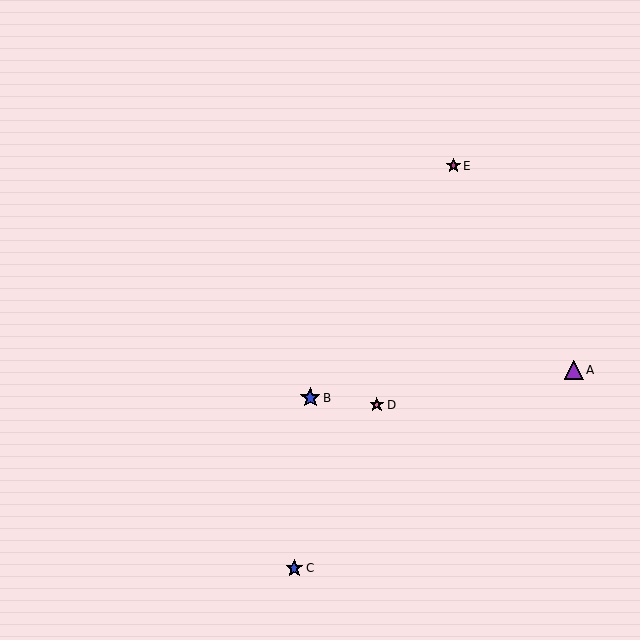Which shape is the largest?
The blue star (labeled B) is the largest.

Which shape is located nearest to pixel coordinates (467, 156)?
The magenta star (labeled E) at (453, 166) is nearest to that location.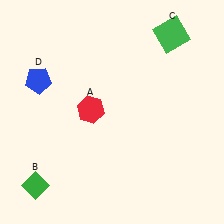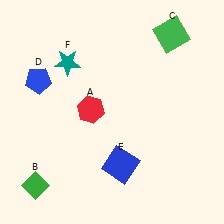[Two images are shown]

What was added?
A blue square (E), a teal star (F) were added in Image 2.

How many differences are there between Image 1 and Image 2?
There are 2 differences between the two images.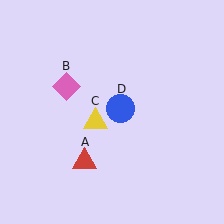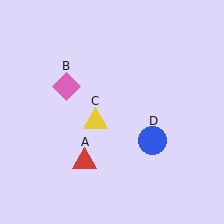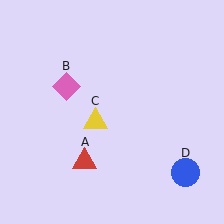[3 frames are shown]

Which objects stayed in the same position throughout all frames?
Red triangle (object A) and pink diamond (object B) and yellow triangle (object C) remained stationary.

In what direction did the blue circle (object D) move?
The blue circle (object D) moved down and to the right.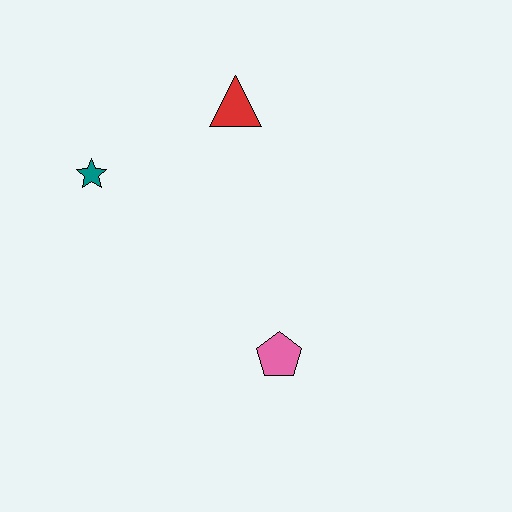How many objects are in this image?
There are 3 objects.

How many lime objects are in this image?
There are no lime objects.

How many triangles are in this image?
There is 1 triangle.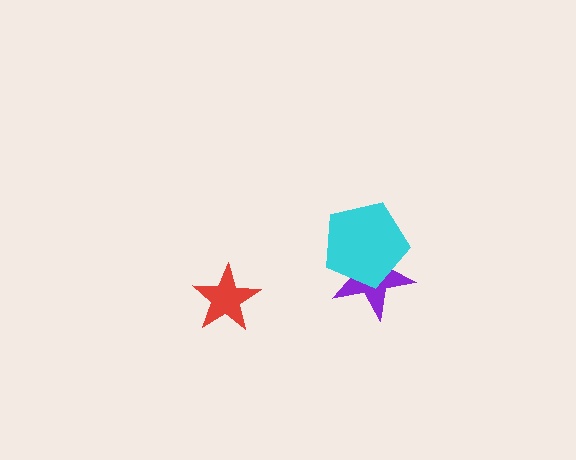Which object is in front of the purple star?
The cyan pentagon is in front of the purple star.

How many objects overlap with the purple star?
1 object overlaps with the purple star.